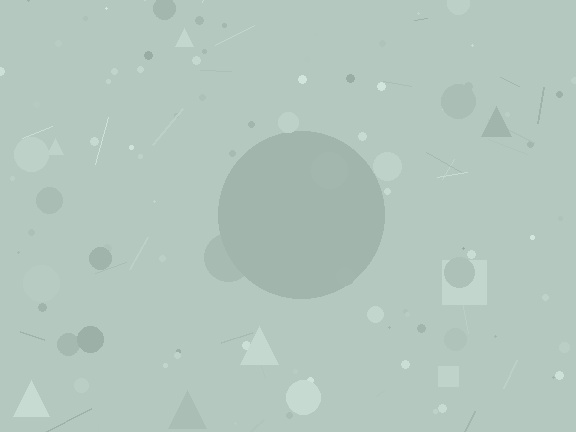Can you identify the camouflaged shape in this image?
The camouflaged shape is a circle.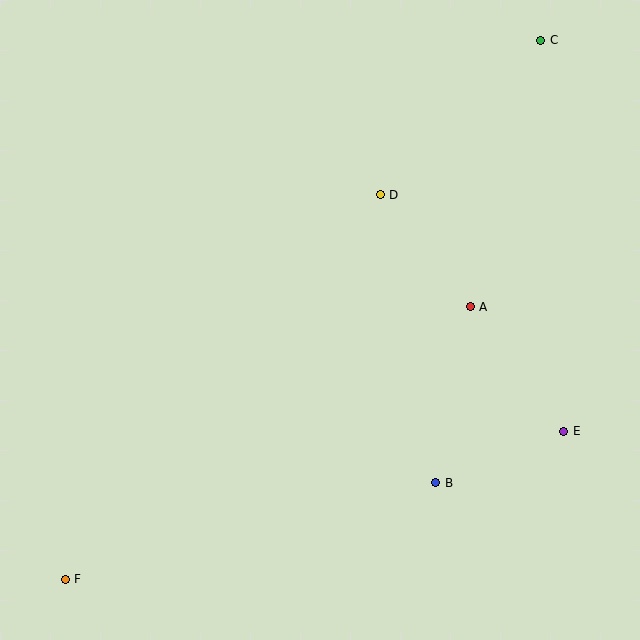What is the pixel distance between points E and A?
The distance between E and A is 155 pixels.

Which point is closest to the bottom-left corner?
Point F is closest to the bottom-left corner.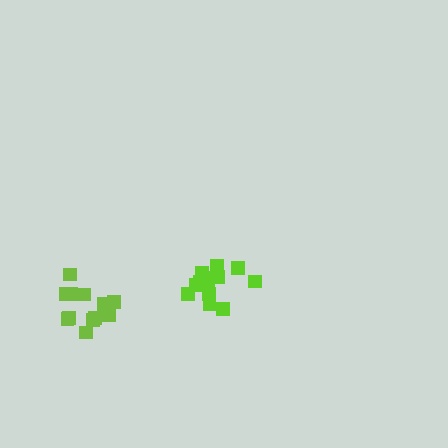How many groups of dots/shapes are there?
There are 2 groups.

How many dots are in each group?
Group 1: 13 dots, Group 2: 12 dots (25 total).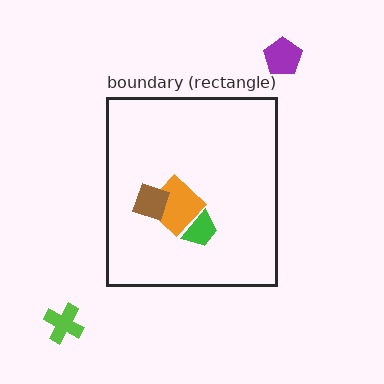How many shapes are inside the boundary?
3 inside, 2 outside.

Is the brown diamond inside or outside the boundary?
Inside.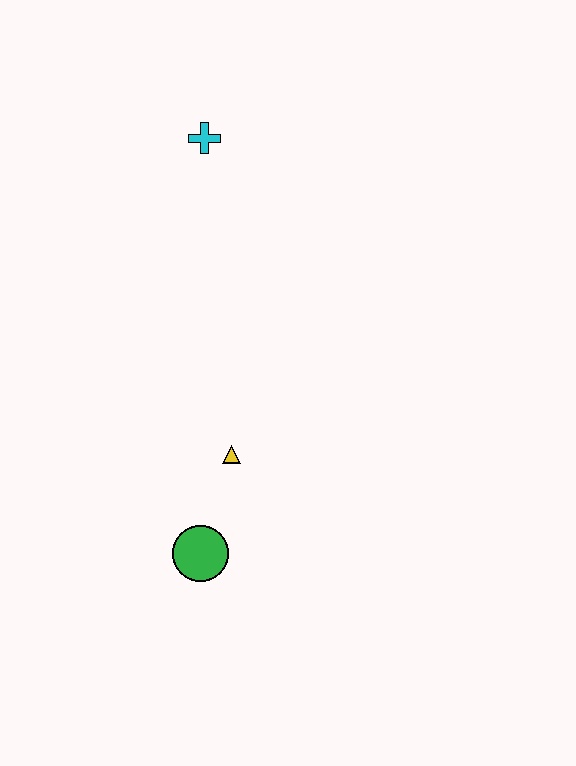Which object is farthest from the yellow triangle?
The cyan cross is farthest from the yellow triangle.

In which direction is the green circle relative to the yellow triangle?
The green circle is below the yellow triangle.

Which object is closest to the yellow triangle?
The green circle is closest to the yellow triangle.